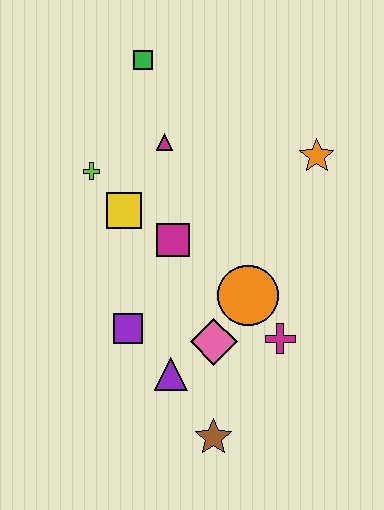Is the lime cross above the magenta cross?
Yes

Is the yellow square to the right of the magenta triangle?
No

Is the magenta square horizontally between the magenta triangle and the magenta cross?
Yes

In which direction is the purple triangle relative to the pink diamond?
The purple triangle is to the left of the pink diamond.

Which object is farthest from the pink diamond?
The green square is farthest from the pink diamond.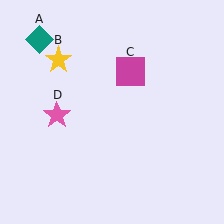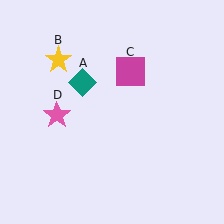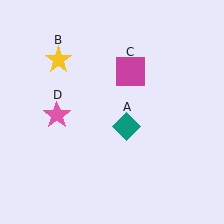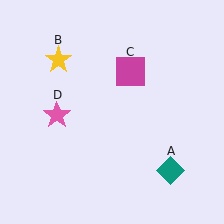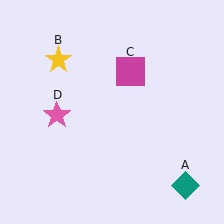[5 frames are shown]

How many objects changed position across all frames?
1 object changed position: teal diamond (object A).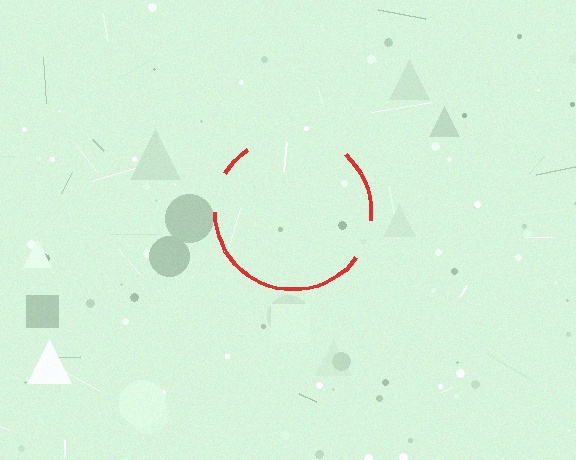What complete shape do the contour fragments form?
The contour fragments form a circle.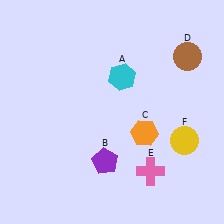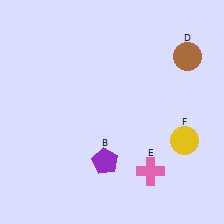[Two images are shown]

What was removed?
The cyan hexagon (A), the orange hexagon (C) were removed in Image 2.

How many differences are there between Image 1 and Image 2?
There are 2 differences between the two images.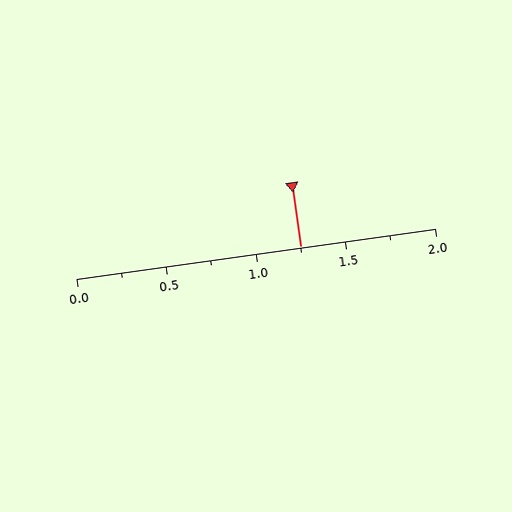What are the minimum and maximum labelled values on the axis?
The axis runs from 0.0 to 2.0.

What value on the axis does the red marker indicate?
The marker indicates approximately 1.25.